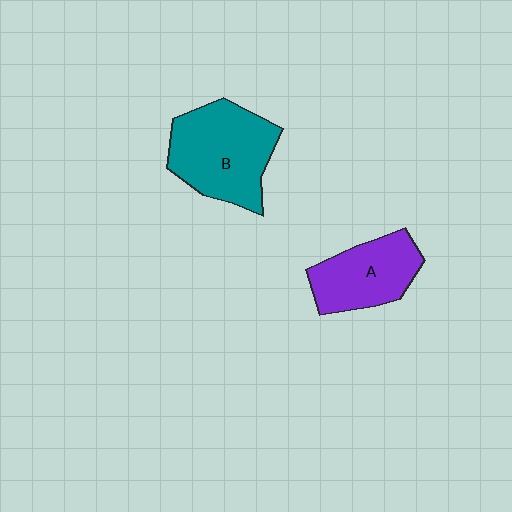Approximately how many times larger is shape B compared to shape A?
Approximately 1.4 times.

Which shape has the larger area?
Shape B (teal).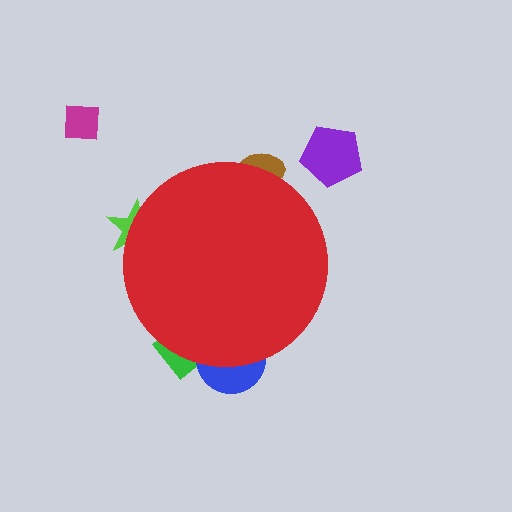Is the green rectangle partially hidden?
Yes, the green rectangle is partially hidden behind the red circle.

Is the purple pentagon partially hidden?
No, the purple pentagon is fully visible.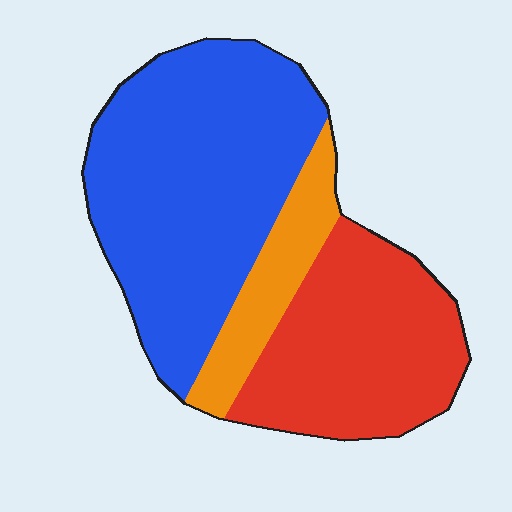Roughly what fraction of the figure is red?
Red covers around 35% of the figure.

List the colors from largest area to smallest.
From largest to smallest: blue, red, orange.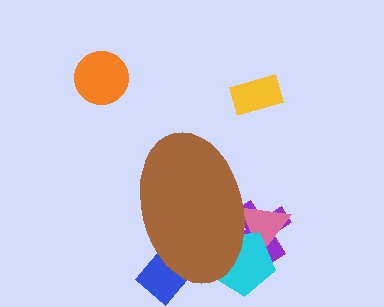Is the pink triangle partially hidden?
Yes, the pink triangle is partially hidden behind the brown ellipse.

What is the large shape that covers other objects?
A brown ellipse.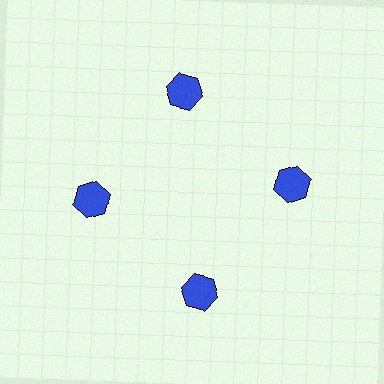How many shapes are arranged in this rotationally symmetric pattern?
There are 4 shapes, arranged in 4 groups of 1.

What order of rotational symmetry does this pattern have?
This pattern has 4-fold rotational symmetry.